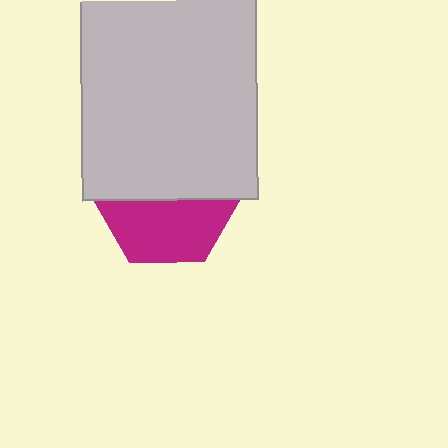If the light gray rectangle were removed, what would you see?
You would see the complete magenta hexagon.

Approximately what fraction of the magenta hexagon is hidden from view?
Roughly 54% of the magenta hexagon is hidden behind the light gray rectangle.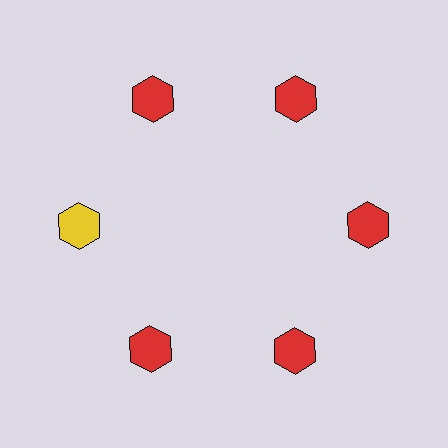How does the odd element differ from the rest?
It has a different color: yellow instead of red.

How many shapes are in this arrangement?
There are 6 shapes arranged in a ring pattern.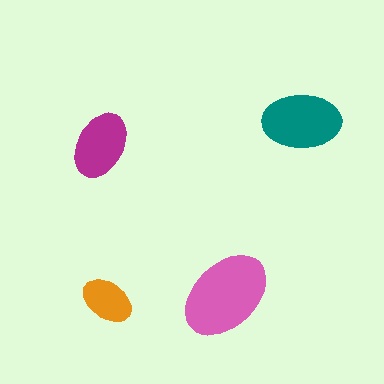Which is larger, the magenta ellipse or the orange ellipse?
The magenta one.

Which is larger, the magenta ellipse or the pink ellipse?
The pink one.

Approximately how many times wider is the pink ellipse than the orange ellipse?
About 2 times wider.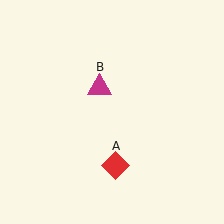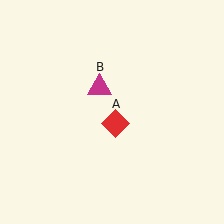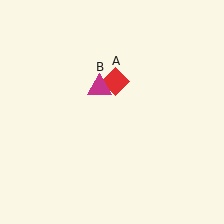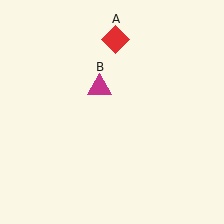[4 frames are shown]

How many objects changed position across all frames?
1 object changed position: red diamond (object A).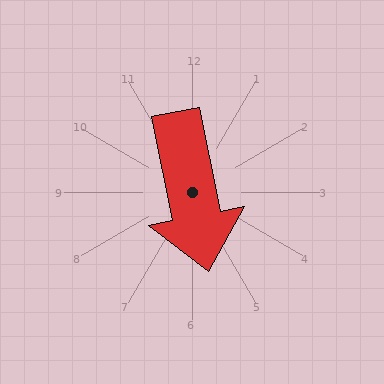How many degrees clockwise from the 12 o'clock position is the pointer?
Approximately 169 degrees.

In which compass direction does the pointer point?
South.